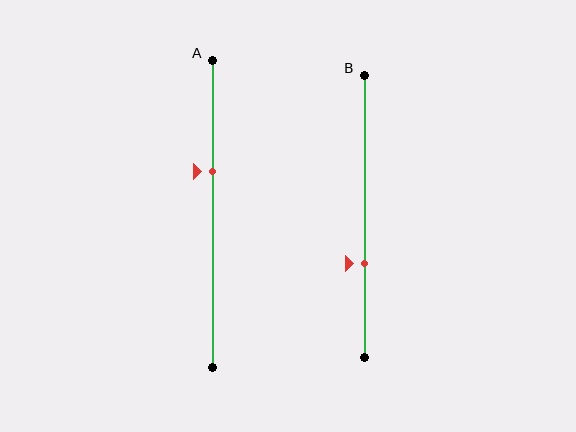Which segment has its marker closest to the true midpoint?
Segment A has its marker closest to the true midpoint.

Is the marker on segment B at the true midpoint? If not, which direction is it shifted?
No, the marker on segment B is shifted downward by about 17% of the segment length.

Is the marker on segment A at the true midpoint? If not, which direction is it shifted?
No, the marker on segment A is shifted upward by about 14% of the segment length.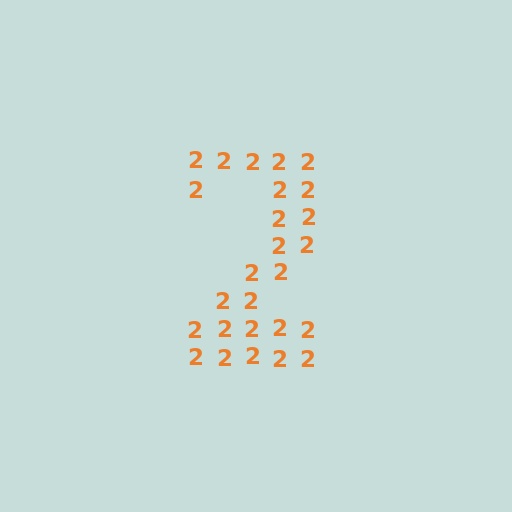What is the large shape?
The large shape is the digit 2.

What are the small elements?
The small elements are digit 2's.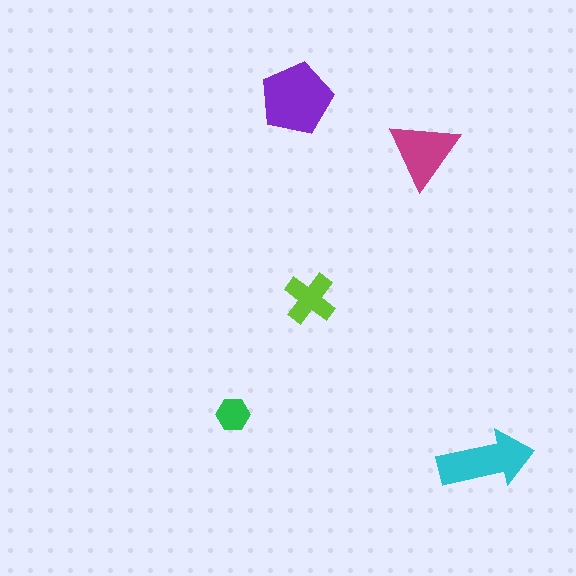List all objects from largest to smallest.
The purple pentagon, the cyan arrow, the magenta triangle, the lime cross, the green hexagon.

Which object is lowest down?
The cyan arrow is bottommost.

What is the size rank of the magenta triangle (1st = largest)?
3rd.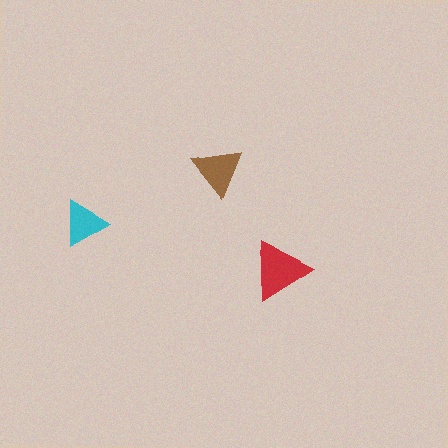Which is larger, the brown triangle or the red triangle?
The red one.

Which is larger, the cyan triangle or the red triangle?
The red one.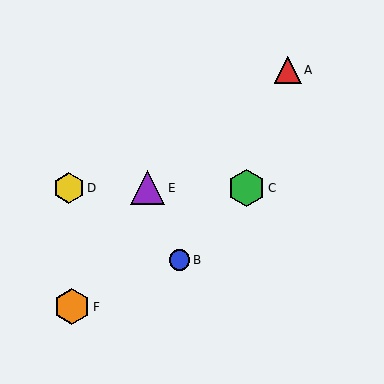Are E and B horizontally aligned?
No, E is at y≈188 and B is at y≈260.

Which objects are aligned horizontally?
Objects C, D, E are aligned horizontally.